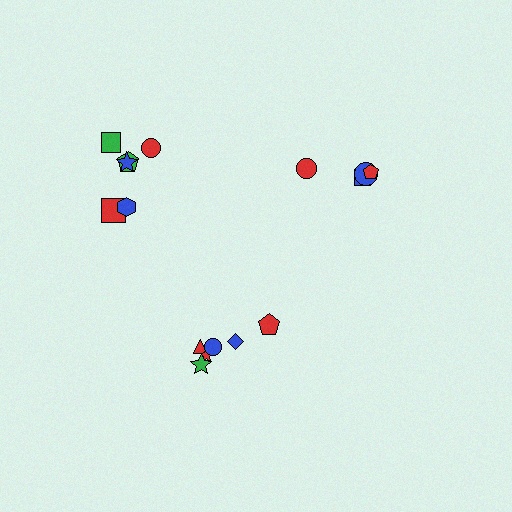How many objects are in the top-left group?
There are 6 objects.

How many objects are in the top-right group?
There are 4 objects.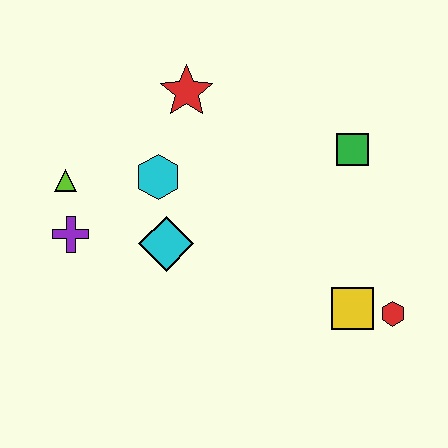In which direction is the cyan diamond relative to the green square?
The cyan diamond is to the left of the green square.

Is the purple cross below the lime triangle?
Yes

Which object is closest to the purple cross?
The lime triangle is closest to the purple cross.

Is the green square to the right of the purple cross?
Yes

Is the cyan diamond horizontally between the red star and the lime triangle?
Yes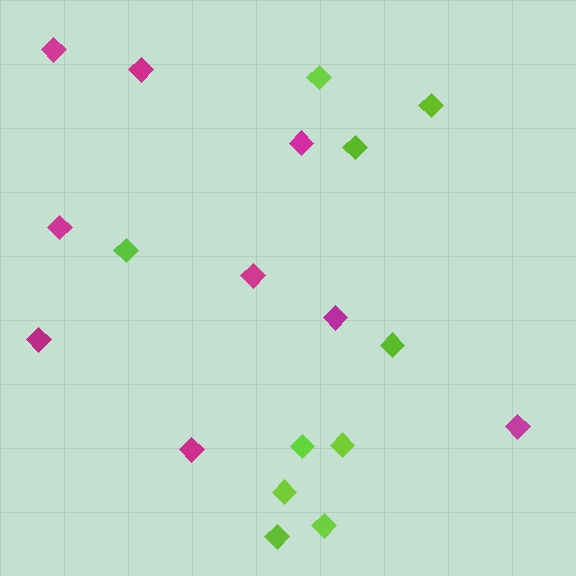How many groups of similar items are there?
There are 2 groups: one group of magenta diamonds (9) and one group of lime diamonds (10).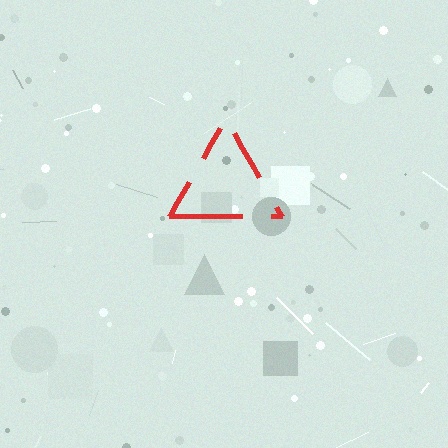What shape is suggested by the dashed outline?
The dashed outline suggests a triangle.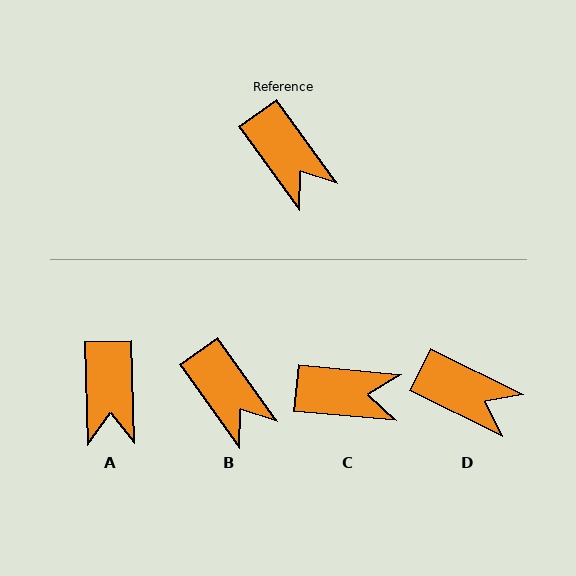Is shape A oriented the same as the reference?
No, it is off by about 34 degrees.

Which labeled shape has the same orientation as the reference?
B.